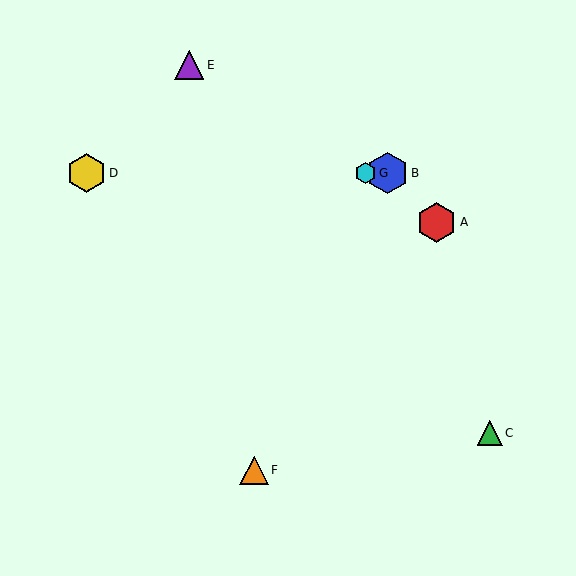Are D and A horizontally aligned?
No, D is at y≈173 and A is at y≈222.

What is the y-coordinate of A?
Object A is at y≈222.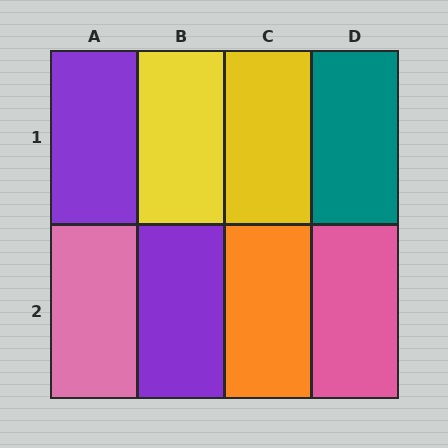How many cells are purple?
2 cells are purple.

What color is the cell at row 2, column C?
Orange.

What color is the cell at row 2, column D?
Pink.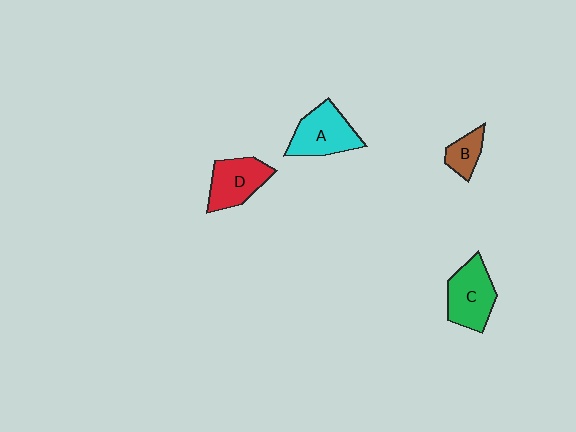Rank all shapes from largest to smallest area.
From largest to smallest: A (cyan), C (green), D (red), B (brown).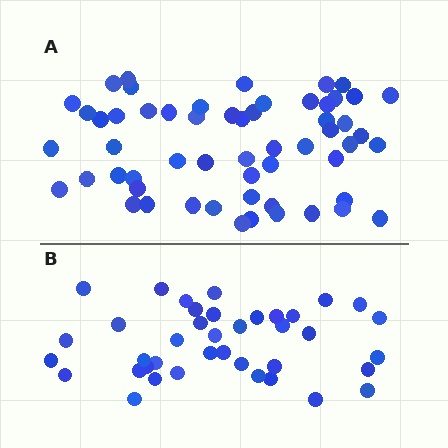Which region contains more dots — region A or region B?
Region A (the top region) has more dots.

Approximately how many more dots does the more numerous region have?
Region A has approximately 20 more dots than region B.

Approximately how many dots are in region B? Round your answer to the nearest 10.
About 40 dots. (The exact count is 39, which rounds to 40.)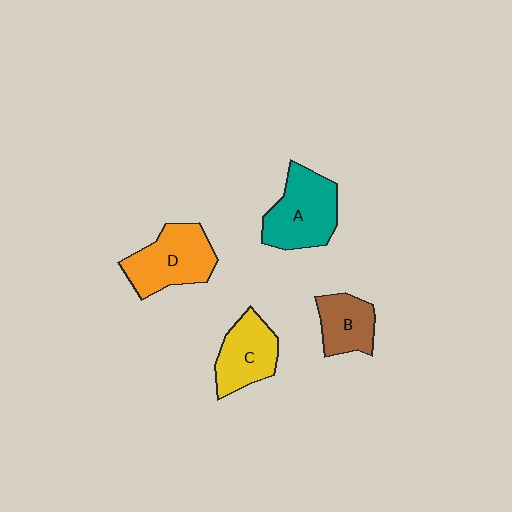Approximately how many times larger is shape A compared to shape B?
Approximately 1.5 times.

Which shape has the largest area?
Shape A (teal).